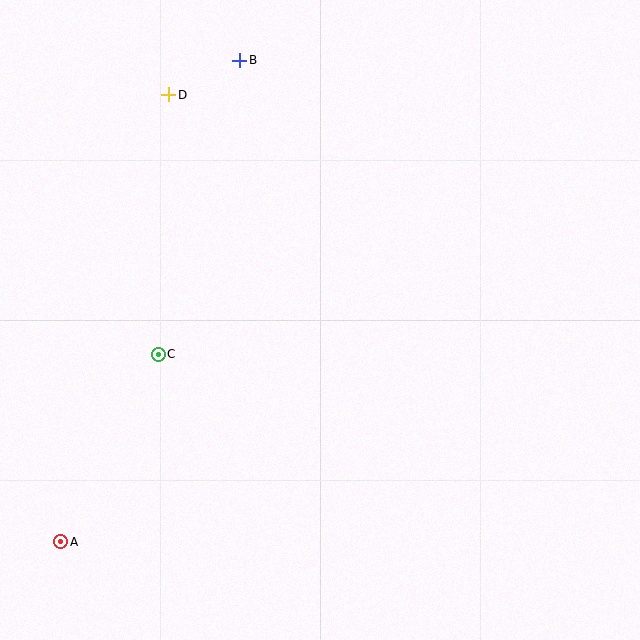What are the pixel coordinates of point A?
Point A is at (61, 542).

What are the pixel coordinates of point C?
Point C is at (158, 354).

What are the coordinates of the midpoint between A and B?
The midpoint between A and B is at (150, 301).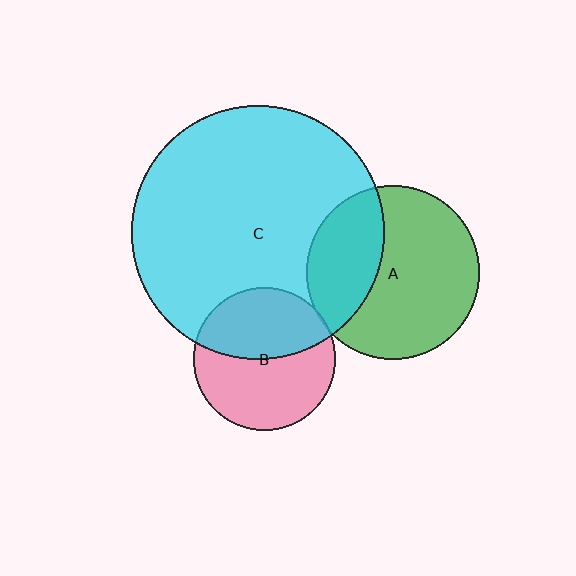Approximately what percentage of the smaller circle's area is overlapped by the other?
Approximately 35%.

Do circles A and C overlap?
Yes.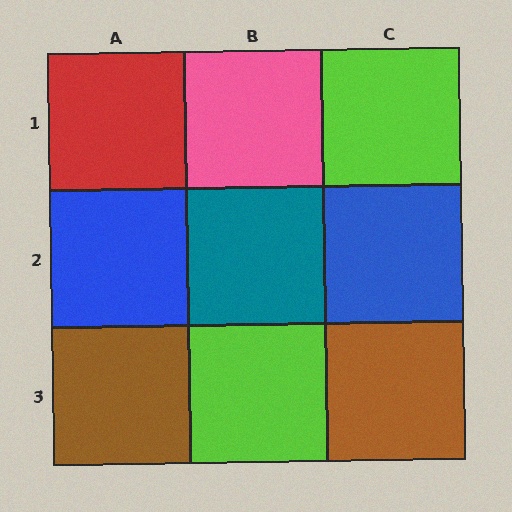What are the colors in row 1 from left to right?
Red, pink, lime.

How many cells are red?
1 cell is red.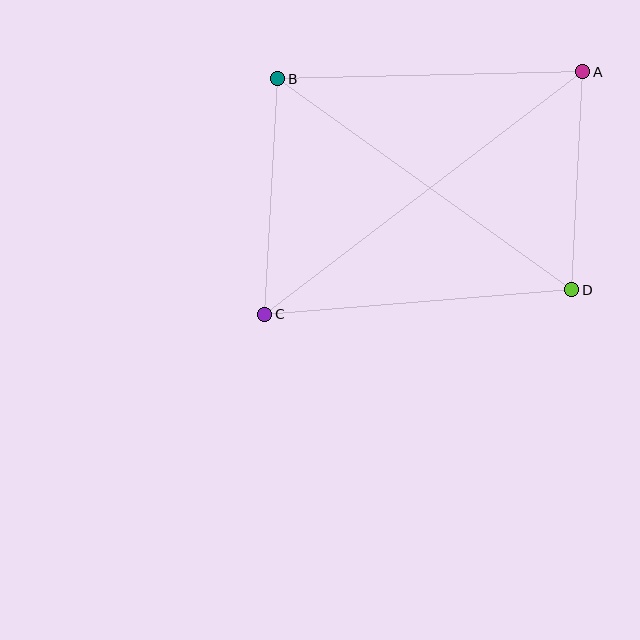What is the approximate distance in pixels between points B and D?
The distance between B and D is approximately 362 pixels.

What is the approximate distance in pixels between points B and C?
The distance between B and C is approximately 236 pixels.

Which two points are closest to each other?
Points A and D are closest to each other.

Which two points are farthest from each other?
Points A and C are farthest from each other.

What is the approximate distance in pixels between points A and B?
The distance between A and B is approximately 305 pixels.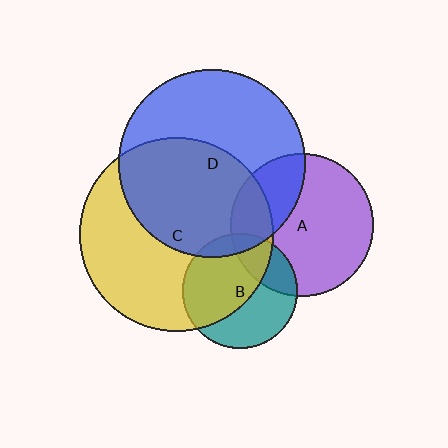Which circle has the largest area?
Circle C (yellow).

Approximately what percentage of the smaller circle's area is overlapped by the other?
Approximately 10%.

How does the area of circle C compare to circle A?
Approximately 1.8 times.